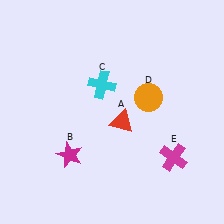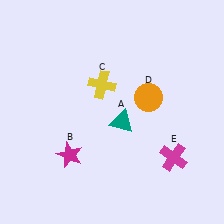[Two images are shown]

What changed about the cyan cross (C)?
In Image 1, C is cyan. In Image 2, it changed to yellow.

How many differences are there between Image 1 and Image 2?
There are 2 differences between the two images.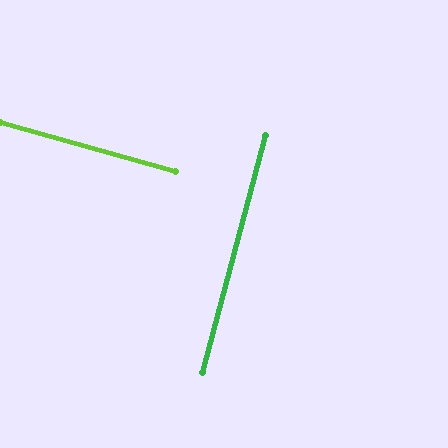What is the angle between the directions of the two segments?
Approximately 89 degrees.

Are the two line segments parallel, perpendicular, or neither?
Perpendicular — they meet at approximately 89°.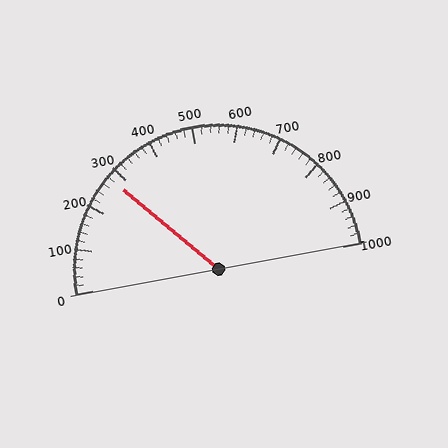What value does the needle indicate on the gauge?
The needle indicates approximately 280.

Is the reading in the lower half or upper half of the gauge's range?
The reading is in the lower half of the range (0 to 1000).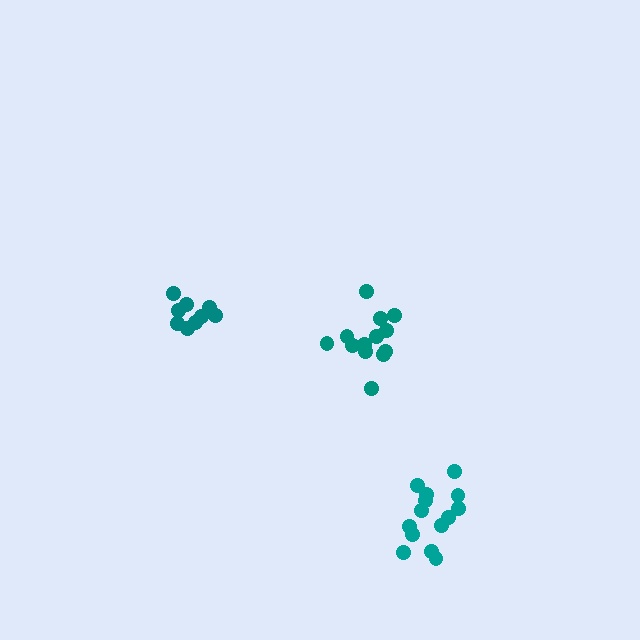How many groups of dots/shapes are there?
There are 3 groups.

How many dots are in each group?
Group 1: 13 dots, Group 2: 9 dots, Group 3: 14 dots (36 total).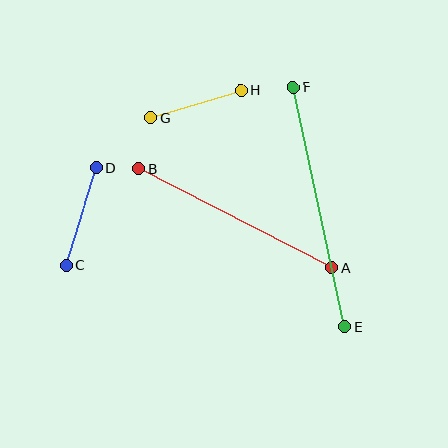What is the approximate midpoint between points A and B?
The midpoint is at approximately (235, 218) pixels.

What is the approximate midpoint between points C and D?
The midpoint is at approximately (81, 216) pixels.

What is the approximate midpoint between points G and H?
The midpoint is at approximately (196, 104) pixels.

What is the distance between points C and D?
The distance is approximately 101 pixels.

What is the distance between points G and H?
The distance is approximately 95 pixels.